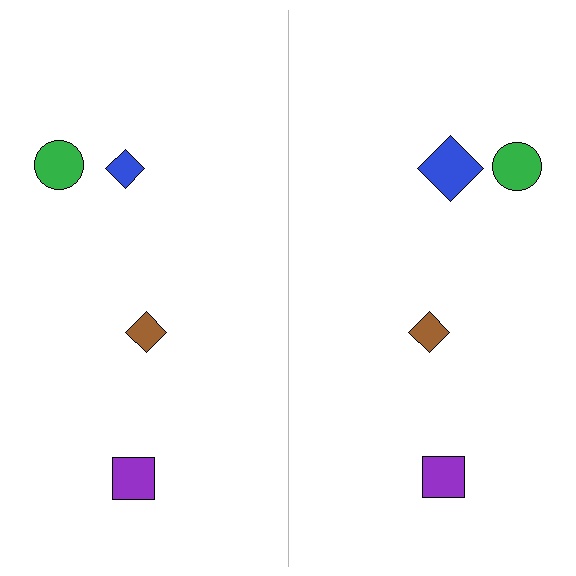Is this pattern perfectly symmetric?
No, the pattern is not perfectly symmetric. The blue diamond on the right side has a different size than its mirror counterpart.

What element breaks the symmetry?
The blue diamond on the right side has a different size than its mirror counterpart.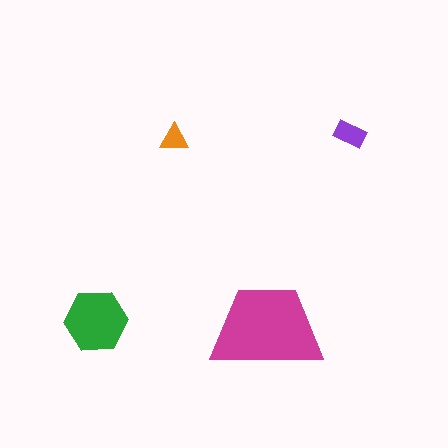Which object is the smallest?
The orange triangle.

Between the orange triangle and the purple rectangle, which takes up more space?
The purple rectangle.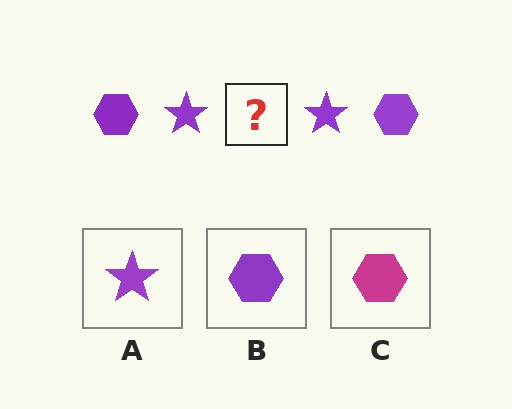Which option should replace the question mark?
Option B.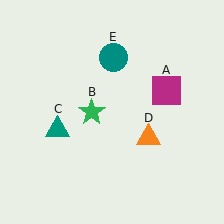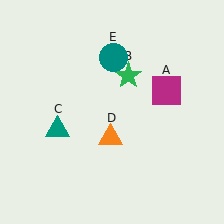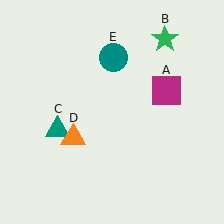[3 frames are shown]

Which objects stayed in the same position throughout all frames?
Magenta square (object A) and teal triangle (object C) and teal circle (object E) remained stationary.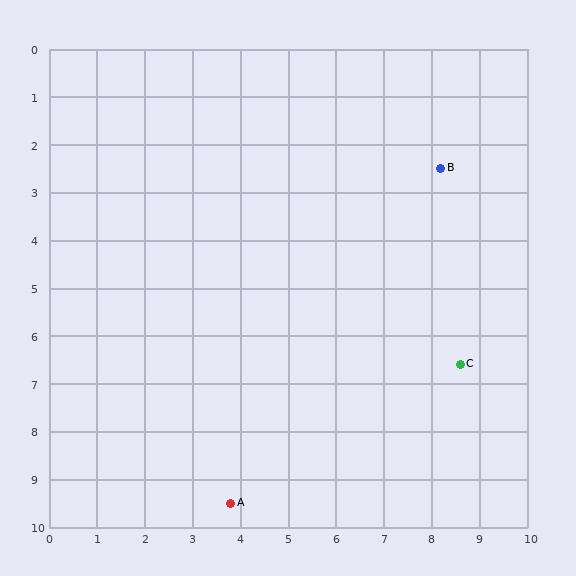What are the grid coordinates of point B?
Point B is at approximately (8.2, 2.5).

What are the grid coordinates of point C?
Point C is at approximately (8.6, 6.6).